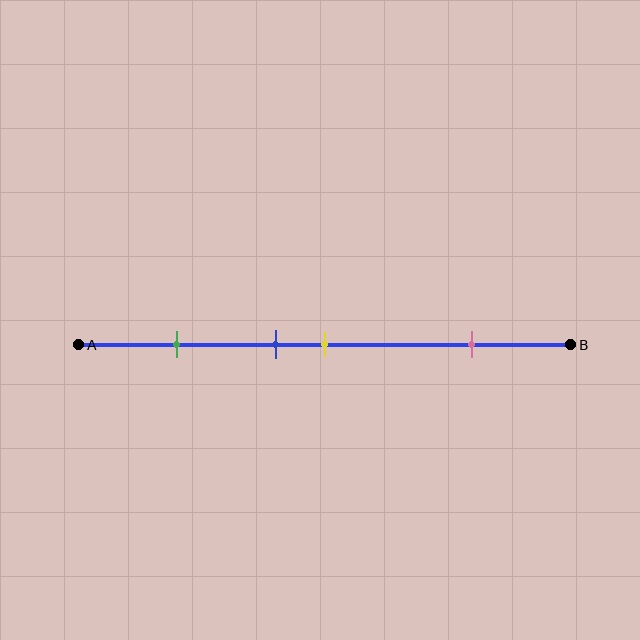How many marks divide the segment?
There are 4 marks dividing the segment.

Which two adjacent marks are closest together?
The blue and yellow marks are the closest adjacent pair.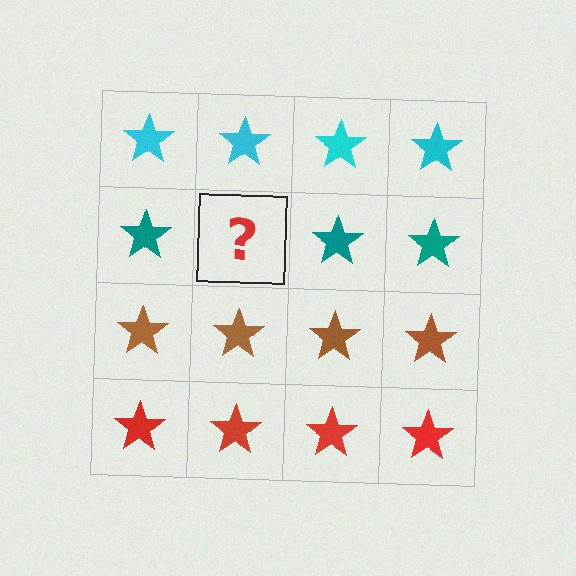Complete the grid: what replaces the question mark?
The question mark should be replaced with a teal star.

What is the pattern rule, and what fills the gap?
The rule is that each row has a consistent color. The gap should be filled with a teal star.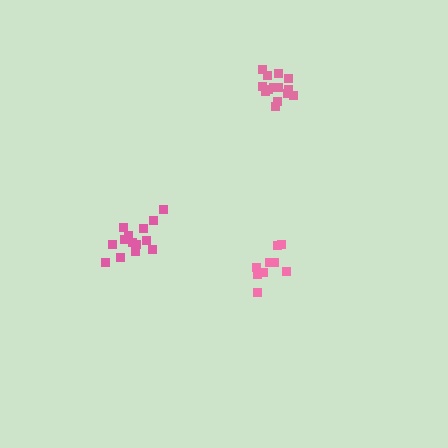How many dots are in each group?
Group 1: 9 dots, Group 2: 15 dots, Group 3: 14 dots (38 total).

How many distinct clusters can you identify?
There are 3 distinct clusters.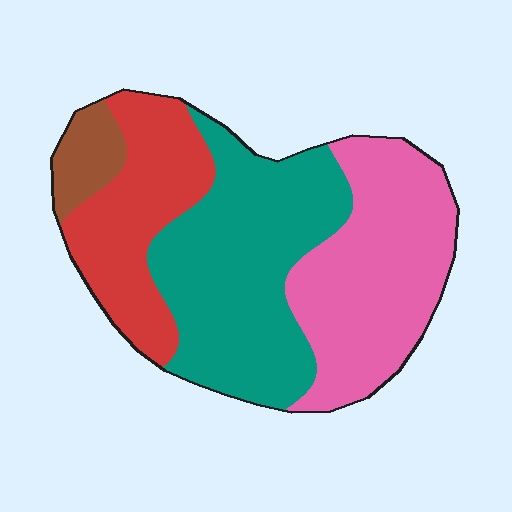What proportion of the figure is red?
Red covers around 25% of the figure.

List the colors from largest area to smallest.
From largest to smallest: teal, pink, red, brown.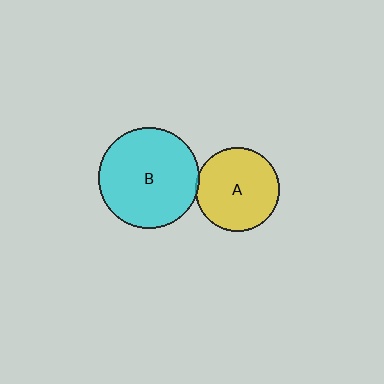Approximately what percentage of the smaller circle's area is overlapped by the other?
Approximately 5%.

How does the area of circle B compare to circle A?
Approximately 1.4 times.